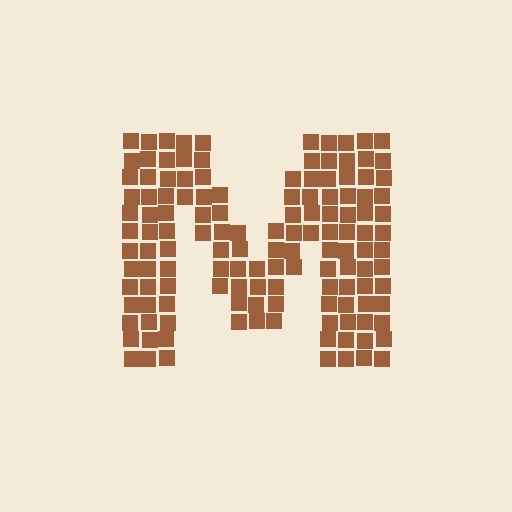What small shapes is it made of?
It is made of small squares.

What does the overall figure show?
The overall figure shows the letter M.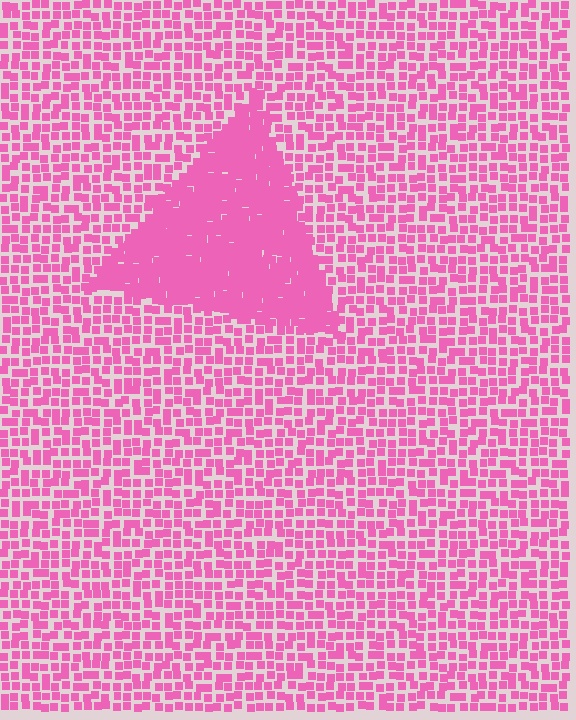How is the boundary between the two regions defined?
The boundary is defined by a change in element density (approximately 2.2x ratio). All elements are the same color, size, and shape.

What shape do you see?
I see a triangle.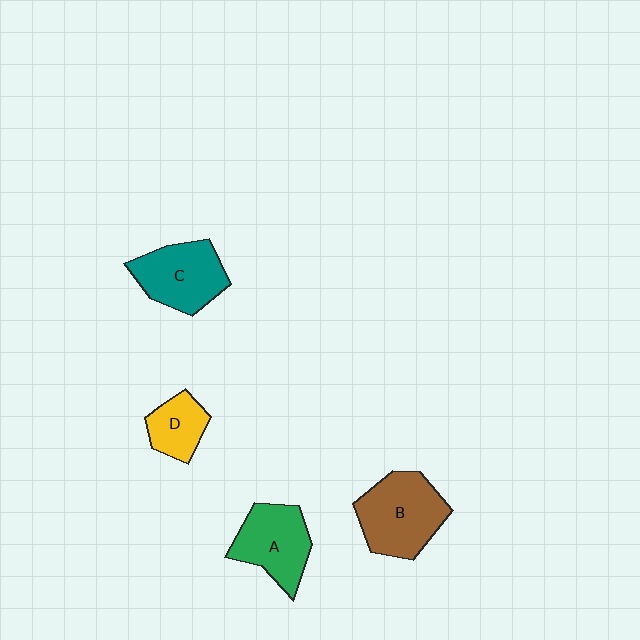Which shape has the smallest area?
Shape D (yellow).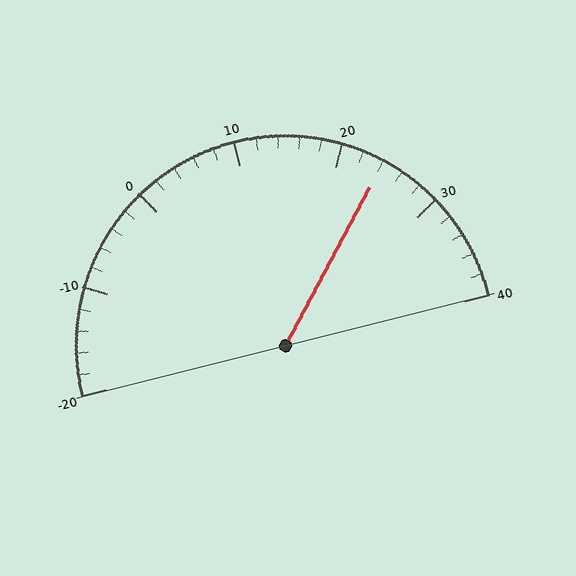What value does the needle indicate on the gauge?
The needle indicates approximately 24.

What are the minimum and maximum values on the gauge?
The gauge ranges from -20 to 40.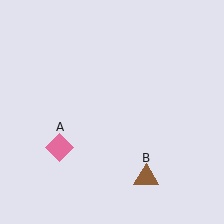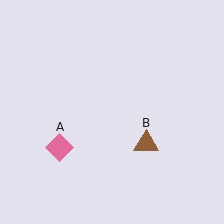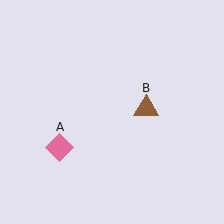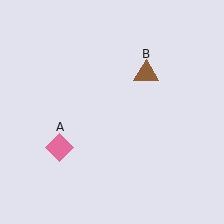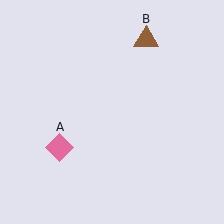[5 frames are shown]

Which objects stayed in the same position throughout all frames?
Pink diamond (object A) remained stationary.